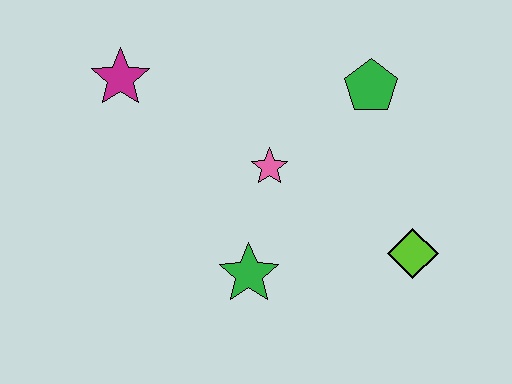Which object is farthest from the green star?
The magenta star is farthest from the green star.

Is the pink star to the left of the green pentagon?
Yes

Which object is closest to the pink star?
The green star is closest to the pink star.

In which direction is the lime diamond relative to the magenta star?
The lime diamond is to the right of the magenta star.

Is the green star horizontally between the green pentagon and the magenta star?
Yes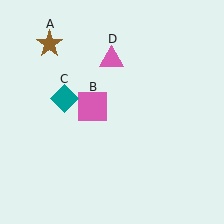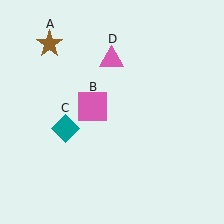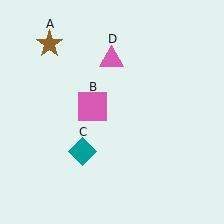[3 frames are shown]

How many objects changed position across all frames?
1 object changed position: teal diamond (object C).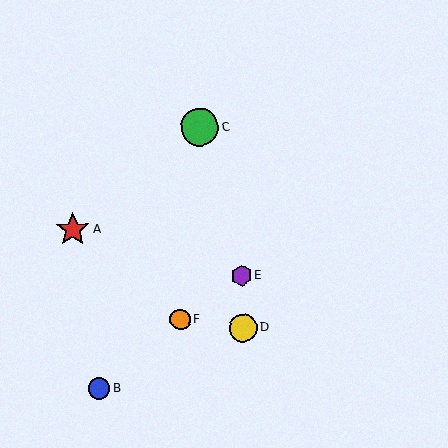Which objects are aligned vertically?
Objects D, E are aligned vertically.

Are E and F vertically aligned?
No, E is at x≈241 and F is at x≈180.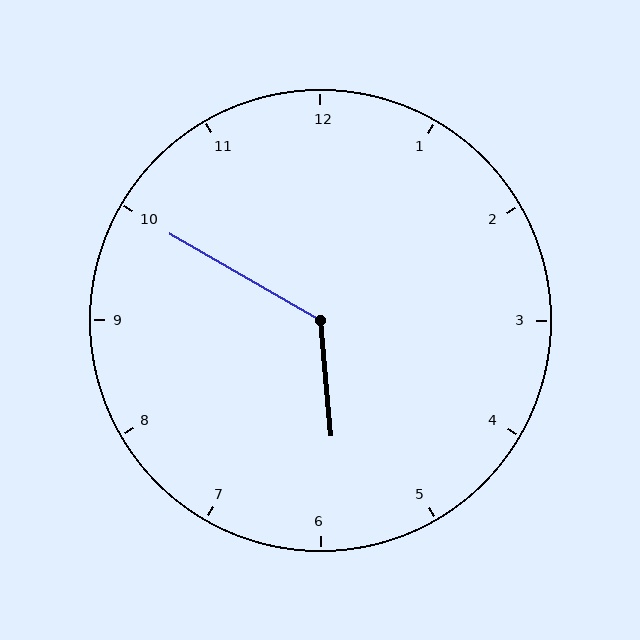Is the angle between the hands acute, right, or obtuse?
It is obtuse.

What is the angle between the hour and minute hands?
Approximately 125 degrees.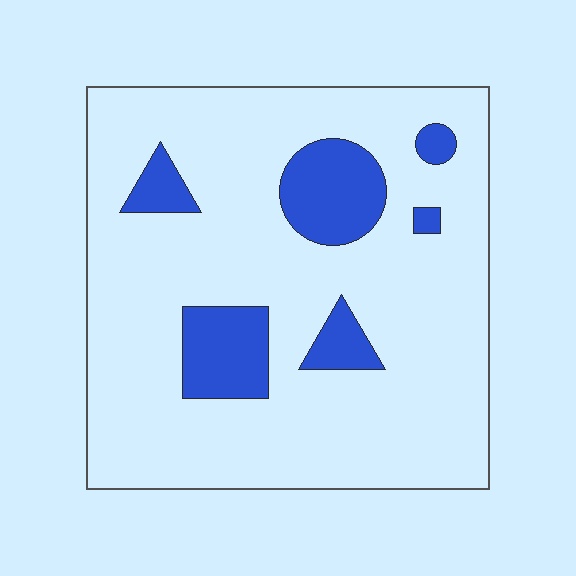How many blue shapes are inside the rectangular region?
6.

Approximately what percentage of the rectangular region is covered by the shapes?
Approximately 15%.